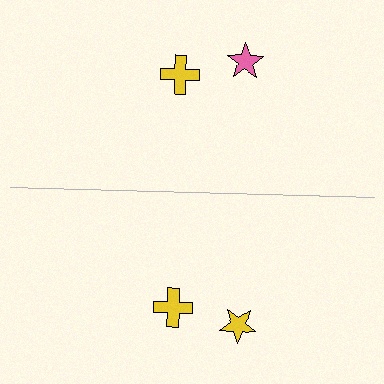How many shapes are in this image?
There are 4 shapes in this image.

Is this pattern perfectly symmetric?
No, the pattern is not perfectly symmetric. The yellow star on the bottom side breaks the symmetry — its mirror counterpart is pink.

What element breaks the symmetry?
The yellow star on the bottom side breaks the symmetry — its mirror counterpart is pink.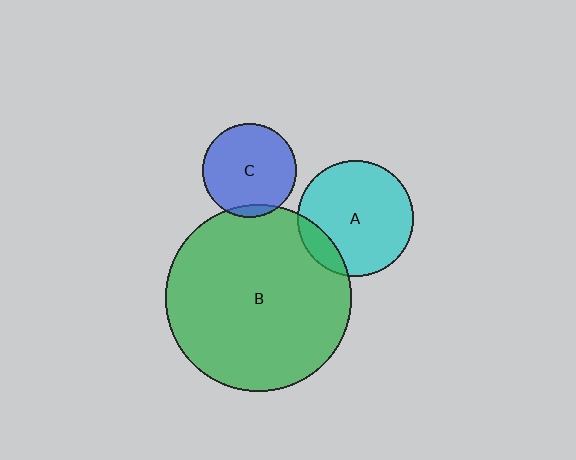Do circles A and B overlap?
Yes.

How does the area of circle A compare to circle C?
Approximately 1.6 times.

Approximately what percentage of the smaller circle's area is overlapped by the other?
Approximately 15%.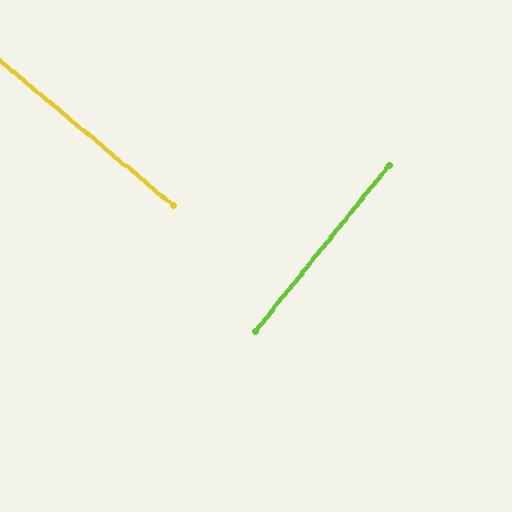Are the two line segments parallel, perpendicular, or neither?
Perpendicular — they meet at approximately 89°.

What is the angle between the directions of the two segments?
Approximately 89 degrees.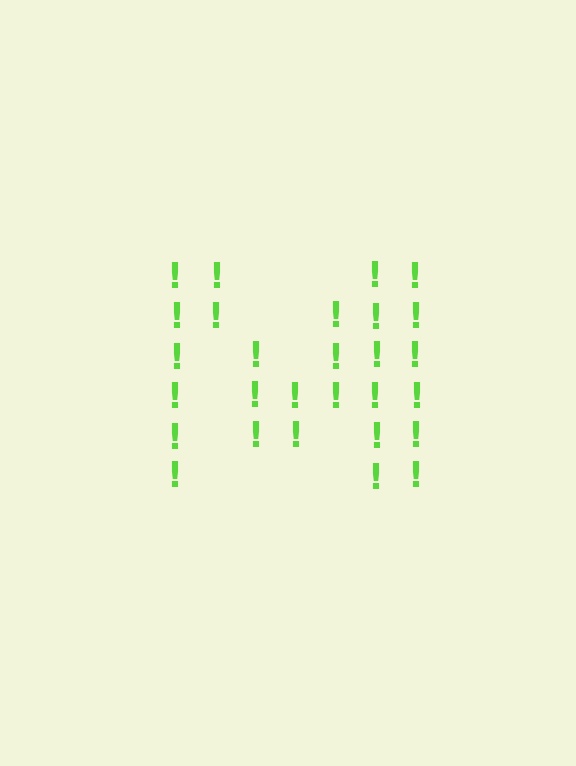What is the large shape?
The large shape is the letter M.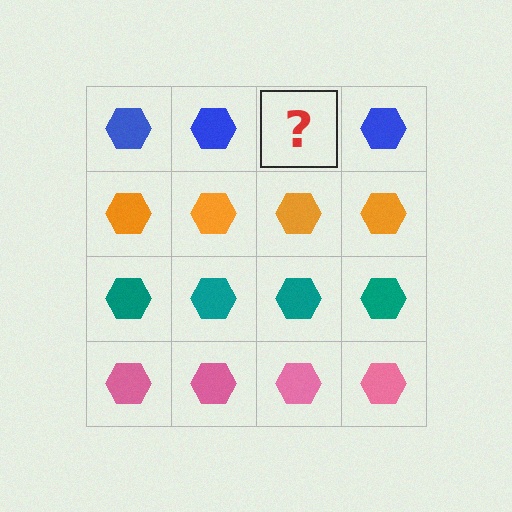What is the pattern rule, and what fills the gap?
The rule is that each row has a consistent color. The gap should be filled with a blue hexagon.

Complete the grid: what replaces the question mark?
The question mark should be replaced with a blue hexagon.